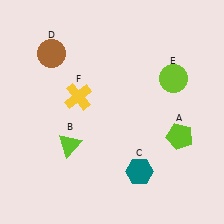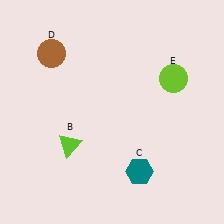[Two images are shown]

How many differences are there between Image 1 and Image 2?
There are 2 differences between the two images.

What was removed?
The lime pentagon (A), the yellow cross (F) were removed in Image 2.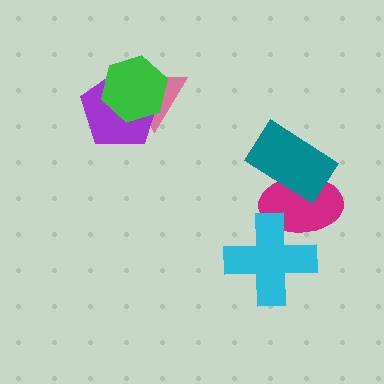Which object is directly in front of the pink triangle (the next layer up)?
The purple pentagon is directly in front of the pink triangle.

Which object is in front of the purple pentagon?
The green hexagon is in front of the purple pentagon.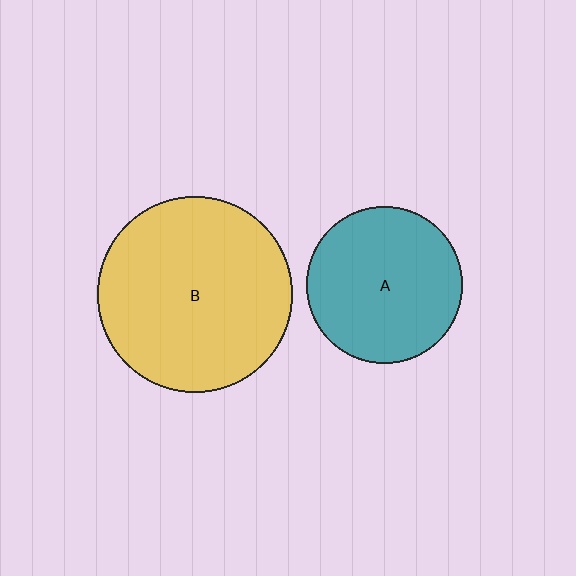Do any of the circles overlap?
No, none of the circles overlap.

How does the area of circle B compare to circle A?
Approximately 1.6 times.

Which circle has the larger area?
Circle B (yellow).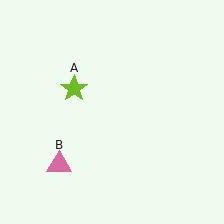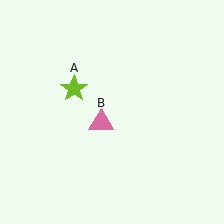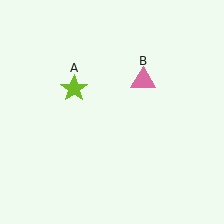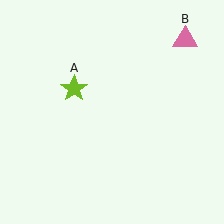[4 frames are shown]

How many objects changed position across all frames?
1 object changed position: pink triangle (object B).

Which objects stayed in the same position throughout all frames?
Lime star (object A) remained stationary.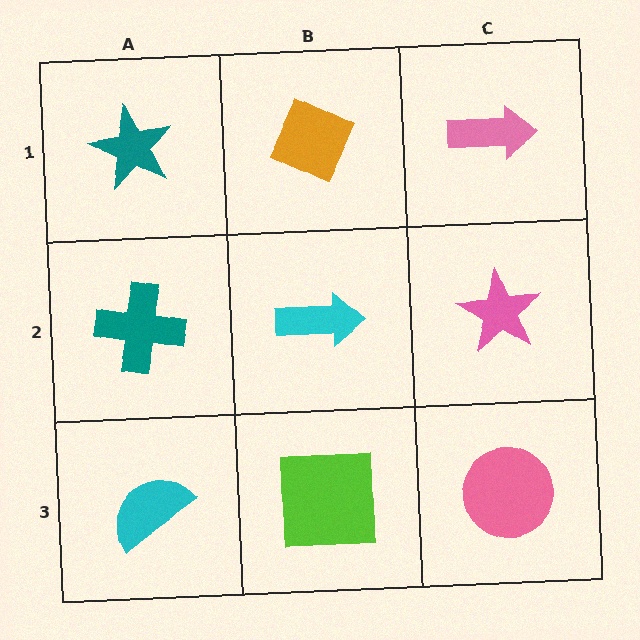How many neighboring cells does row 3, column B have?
3.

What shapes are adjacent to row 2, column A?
A teal star (row 1, column A), a cyan semicircle (row 3, column A), a cyan arrow (row 2, column B).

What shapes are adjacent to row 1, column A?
A teal cross (row 2, column A), an orange diamond (row 1, column B).